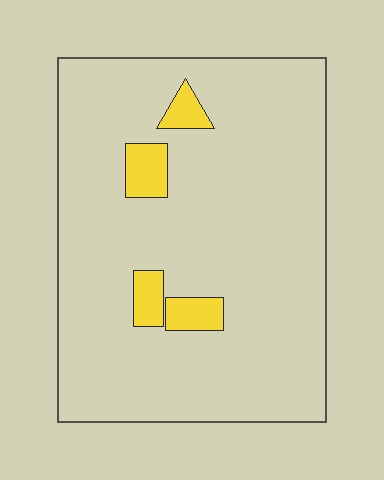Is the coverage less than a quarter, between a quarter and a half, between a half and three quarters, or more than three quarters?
Less than a quarter.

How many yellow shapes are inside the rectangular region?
4.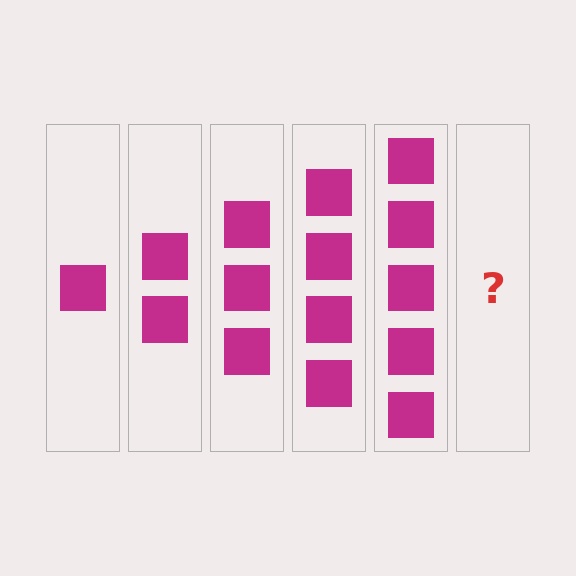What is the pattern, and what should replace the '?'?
The pattern is that each step adds one more square. The '?' should be 6 squares.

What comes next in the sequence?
The next element should be 6 squares.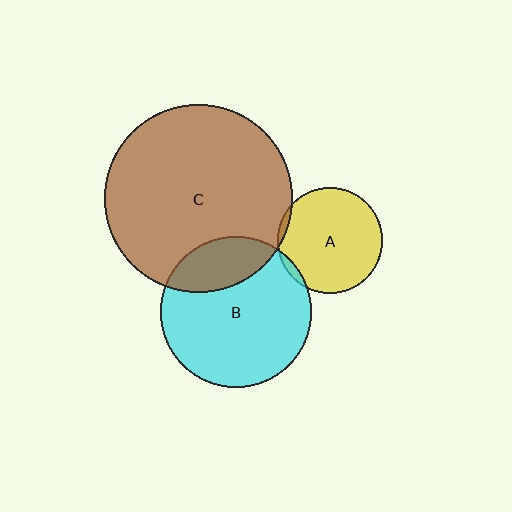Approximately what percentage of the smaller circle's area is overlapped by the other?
Approximately 5%.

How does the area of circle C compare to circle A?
Approximately 3.2 times.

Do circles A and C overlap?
Yes.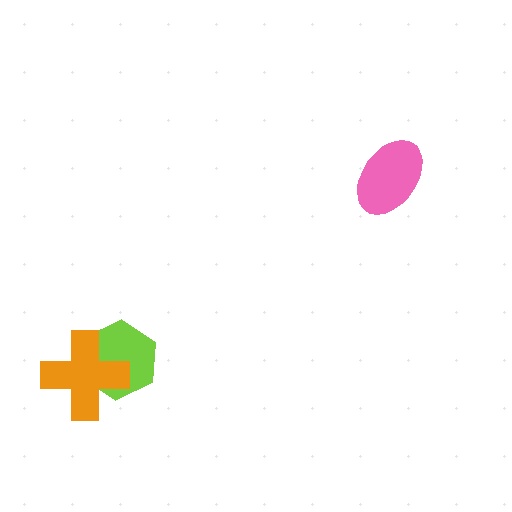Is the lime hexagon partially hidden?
Yes, it is partially covered by another shape.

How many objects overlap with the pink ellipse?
0 objects overlap with the pink ellipse.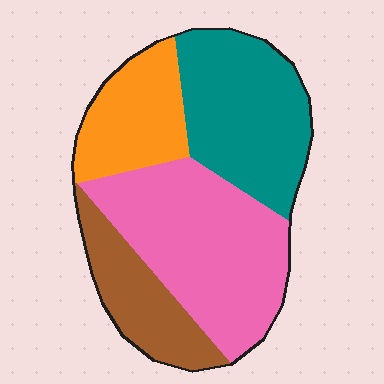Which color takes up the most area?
Pink, at roughly 35%.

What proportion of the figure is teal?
Teal covers about 30% of the figure.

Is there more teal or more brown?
Teal.